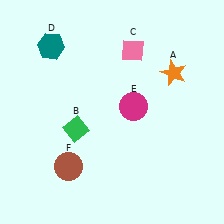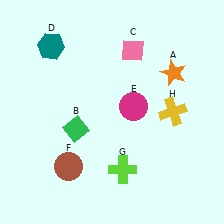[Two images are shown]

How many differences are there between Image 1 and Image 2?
There are 2 differences between the two images.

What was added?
A lime cross (G), a yellow cross (H) were added in Image 2.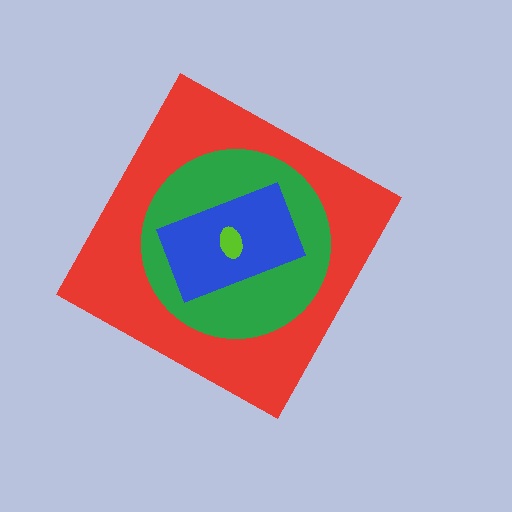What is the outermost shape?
The red diamond.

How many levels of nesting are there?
4.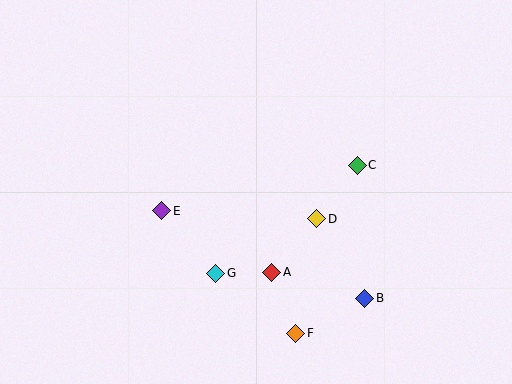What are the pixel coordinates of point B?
Point B is at (365, 298).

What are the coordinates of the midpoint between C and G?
The midpoint between C and G is at (286, 219).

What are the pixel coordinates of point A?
Point A is at (272, 272).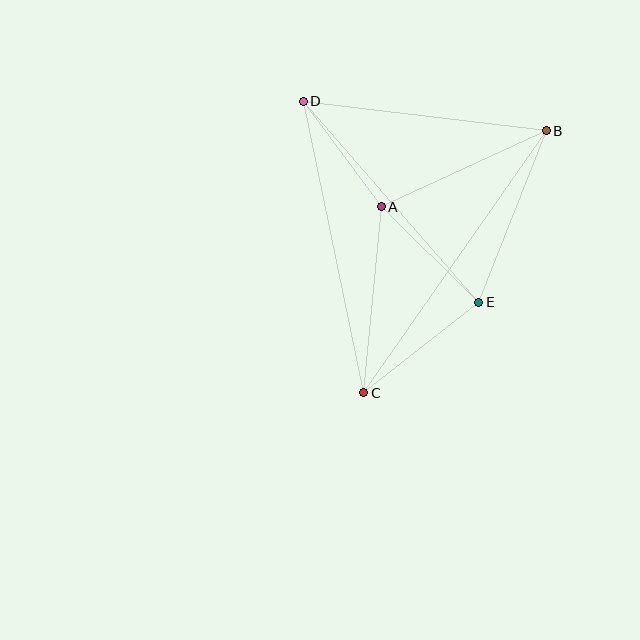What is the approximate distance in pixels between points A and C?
The distance between A and C is approximately 187 pixels.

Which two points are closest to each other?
Points A and D are closest to each other.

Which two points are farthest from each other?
Points B and C are farthest from each other.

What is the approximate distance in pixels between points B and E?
The distance between B and E is approximately 184 pixels.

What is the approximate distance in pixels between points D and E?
The distance between D and E is approximately 267 pixels.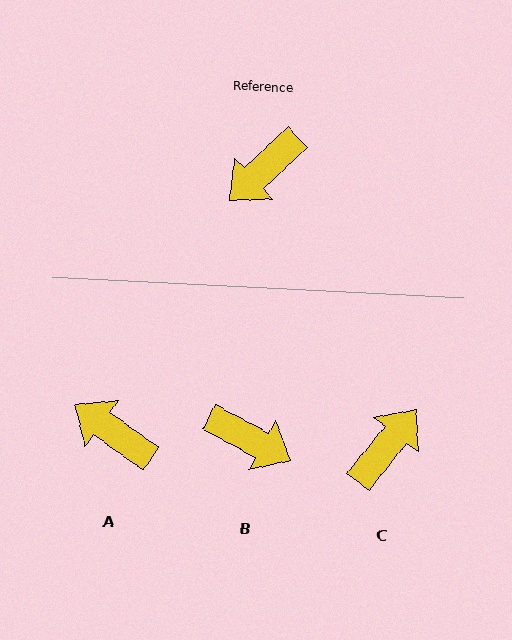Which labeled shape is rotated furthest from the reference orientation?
C, about 171 degrees away.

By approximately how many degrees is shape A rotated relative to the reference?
Approximately 78 degrees clockwise.